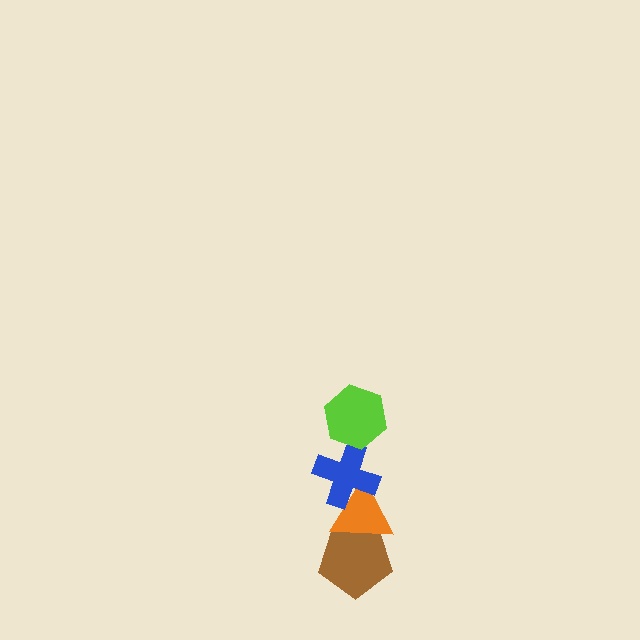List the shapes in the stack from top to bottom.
From top to bottom: the lime hexagon, the blue cross, the orange triangle, the brown pentagon.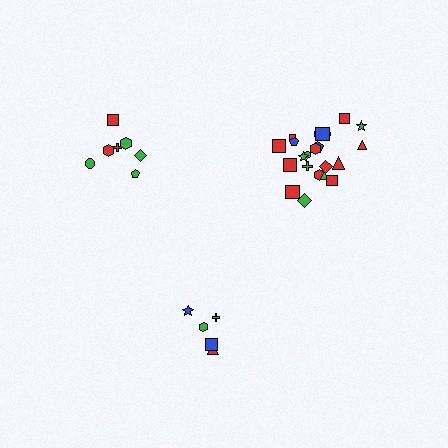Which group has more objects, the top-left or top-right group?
The top-right group.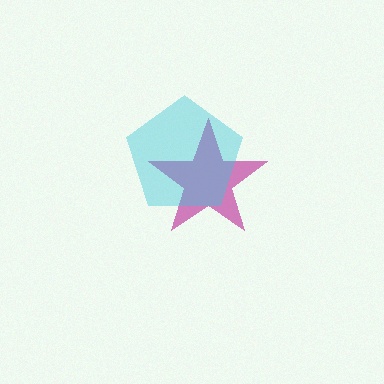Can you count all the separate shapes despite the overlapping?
Yes, there are 2 separate shapes.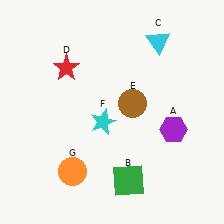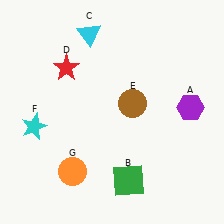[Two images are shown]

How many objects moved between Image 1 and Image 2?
3 objects moved between the two images.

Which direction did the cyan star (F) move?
The cyan star (F) moved left.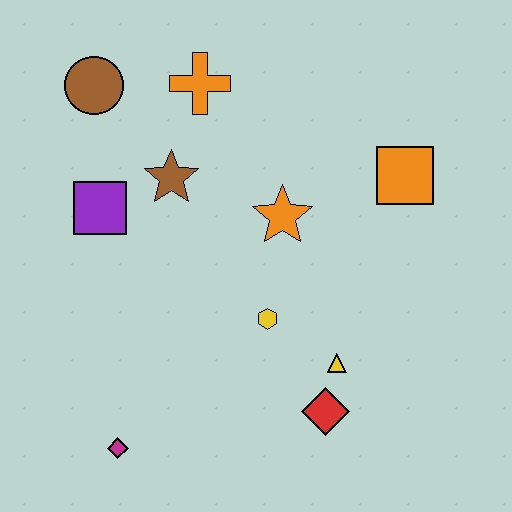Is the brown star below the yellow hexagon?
No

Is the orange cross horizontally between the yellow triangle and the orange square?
No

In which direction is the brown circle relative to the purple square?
The brown circle is above the purple square.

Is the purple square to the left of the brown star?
Yes